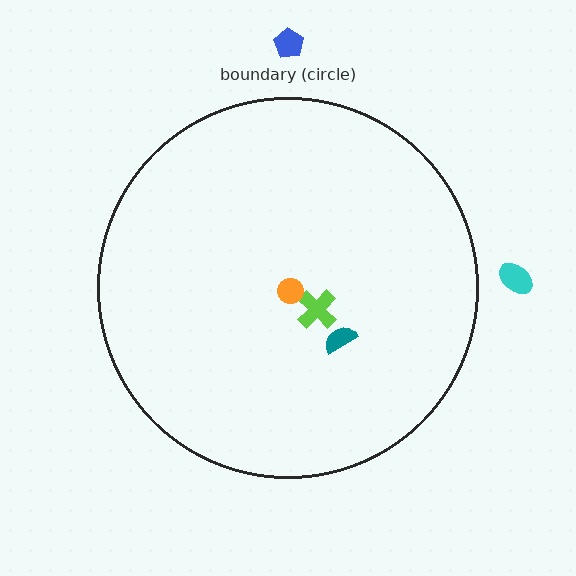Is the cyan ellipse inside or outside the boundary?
Outside.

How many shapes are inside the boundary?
3 inside, 2 outside.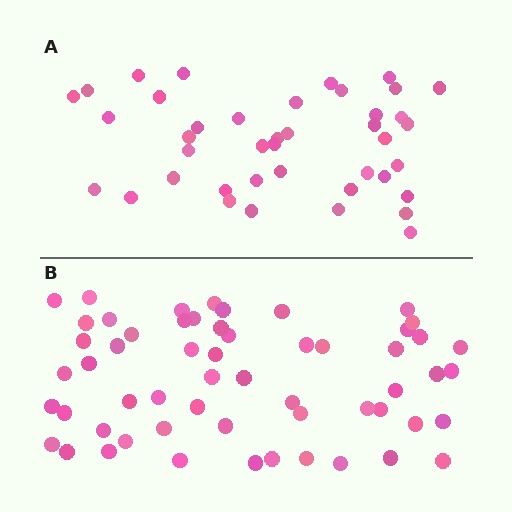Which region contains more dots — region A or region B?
Region B (the bottom region) has more dots.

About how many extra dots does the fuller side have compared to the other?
Region B has approximately 15 more dots than region A.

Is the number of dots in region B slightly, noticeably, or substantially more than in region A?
Region B has noticeably more, but not dramatically so. The ratio is roughly 1.4 to 1.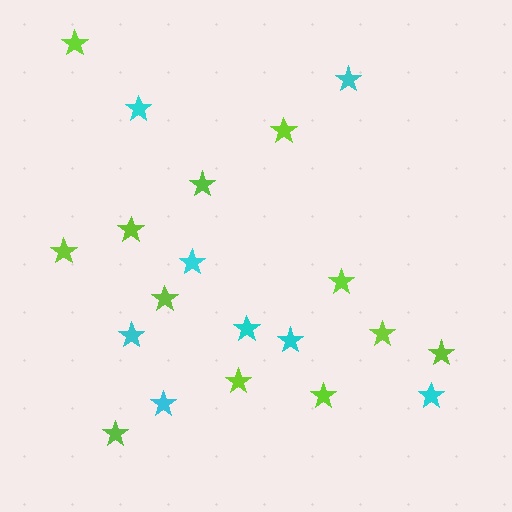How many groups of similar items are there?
There are 2 groups: one group of cyan stars (8) and one group of lime stars (12).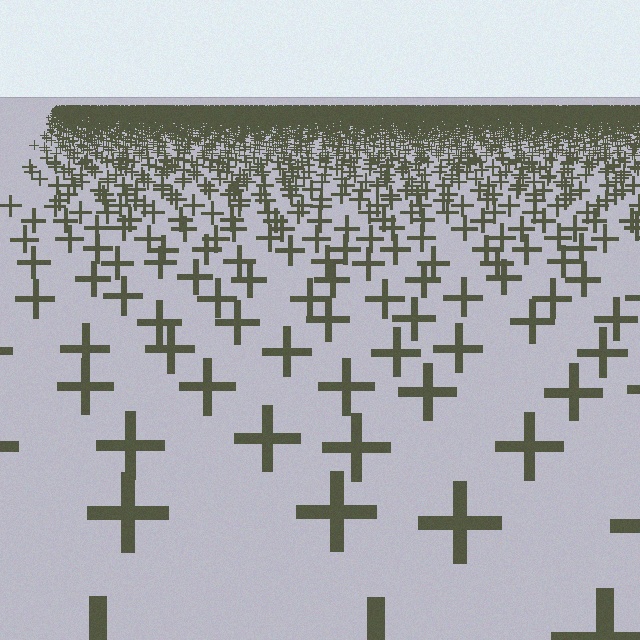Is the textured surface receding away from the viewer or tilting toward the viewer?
The surface is receding away from the viewer. Texture elements get smaller and denser toward the top.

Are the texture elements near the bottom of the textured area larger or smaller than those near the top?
Larger. Near the bottom, elements are closer to the viewer and appear at a bigger on-screen size.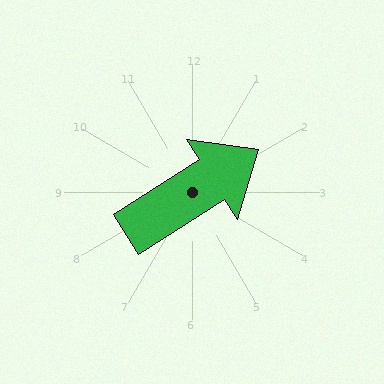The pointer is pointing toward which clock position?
Roughly 2 o'clock.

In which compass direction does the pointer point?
Northeast.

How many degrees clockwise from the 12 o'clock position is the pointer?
Approximately 57 degrees.